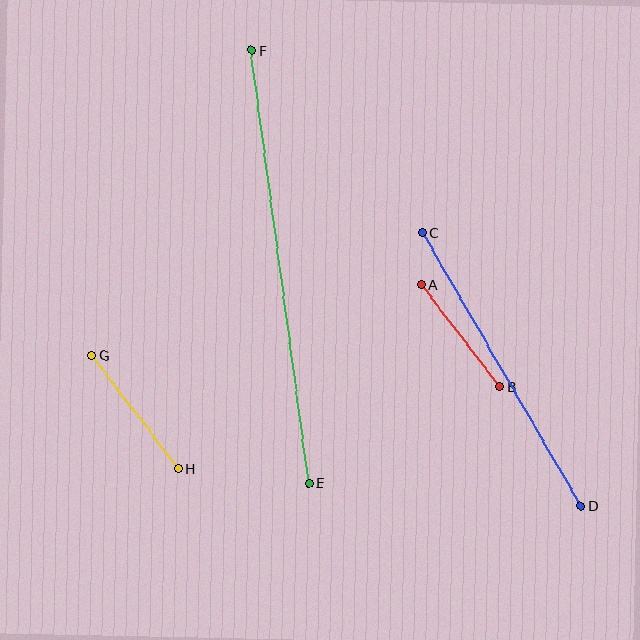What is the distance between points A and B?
The distance is approximately 128 pixels.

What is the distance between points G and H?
The distance is approximately 142 pixels.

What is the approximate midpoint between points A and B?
The midpoint is at approximately (460, 336) pixels.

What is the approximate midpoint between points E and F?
The midpoint is at approximately (280, 267) pixels.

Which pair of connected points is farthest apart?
Points E and F are farthest apart.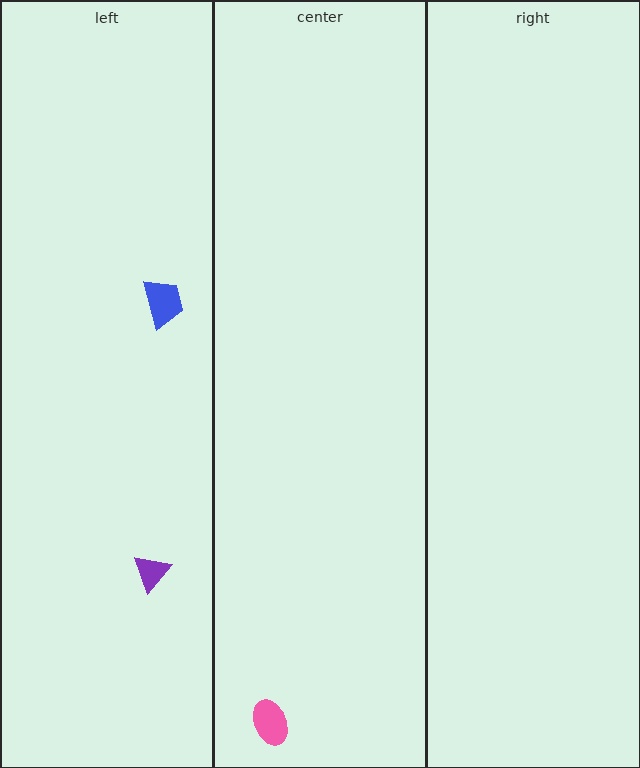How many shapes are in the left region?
2.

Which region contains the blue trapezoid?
The left region.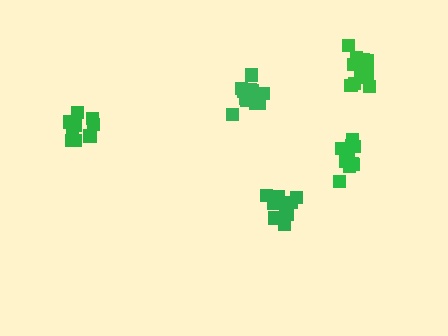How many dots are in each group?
Group 1: 10 dots, Group 2: 14 dots, Group 3: 10 dots, Group 4: 12 dots, Group 5: 15 dots (61 total).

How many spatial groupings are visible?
There are 5 spatial groupings.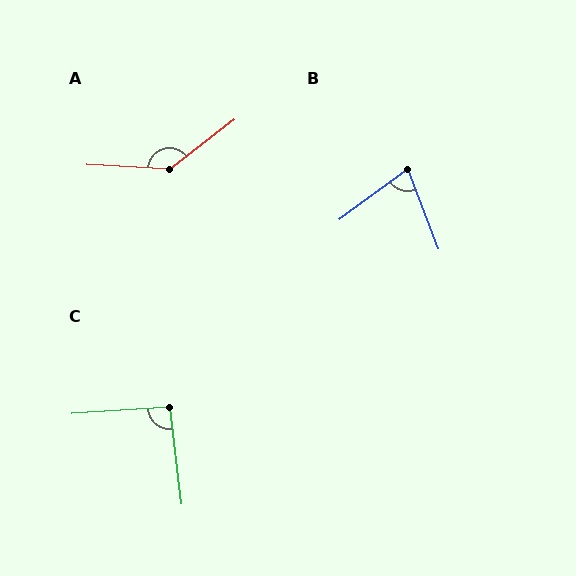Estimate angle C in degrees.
Approximately 93 degrees.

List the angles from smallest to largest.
B (75°), C (93°), A (139°).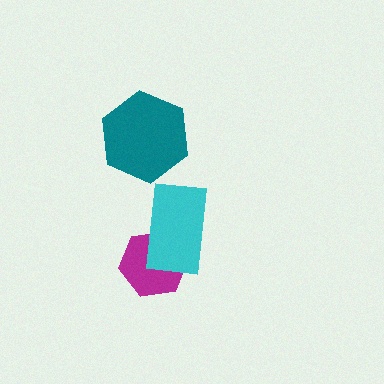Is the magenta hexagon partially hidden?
Yes, it is partially covered by another shape.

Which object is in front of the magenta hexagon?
The cyan rectangle is in front of the magenta hexagon.